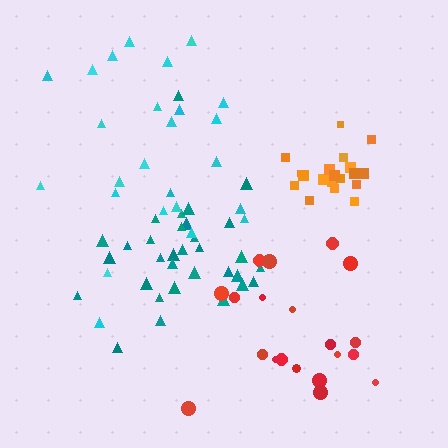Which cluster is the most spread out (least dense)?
Cyan.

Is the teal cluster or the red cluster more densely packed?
Teal.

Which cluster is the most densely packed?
Orange.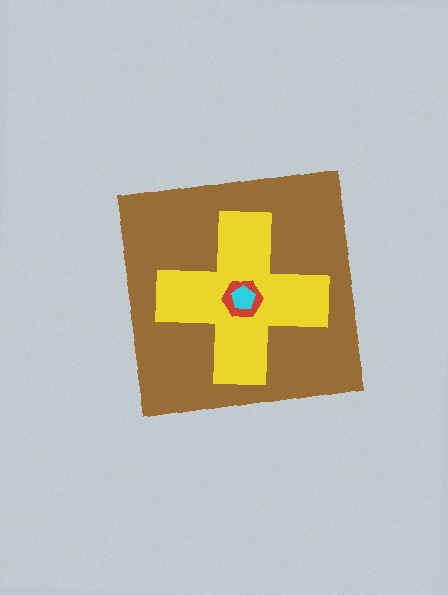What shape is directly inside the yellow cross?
The red hexagon.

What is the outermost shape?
The brown square.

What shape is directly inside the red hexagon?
The cyan pentagon.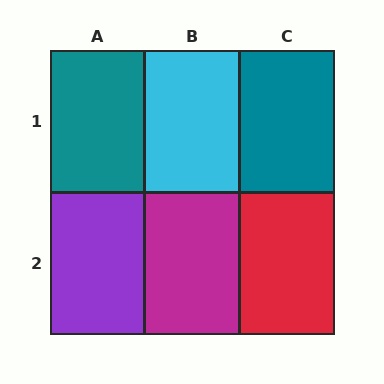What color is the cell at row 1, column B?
Cyan.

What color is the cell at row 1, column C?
Teal.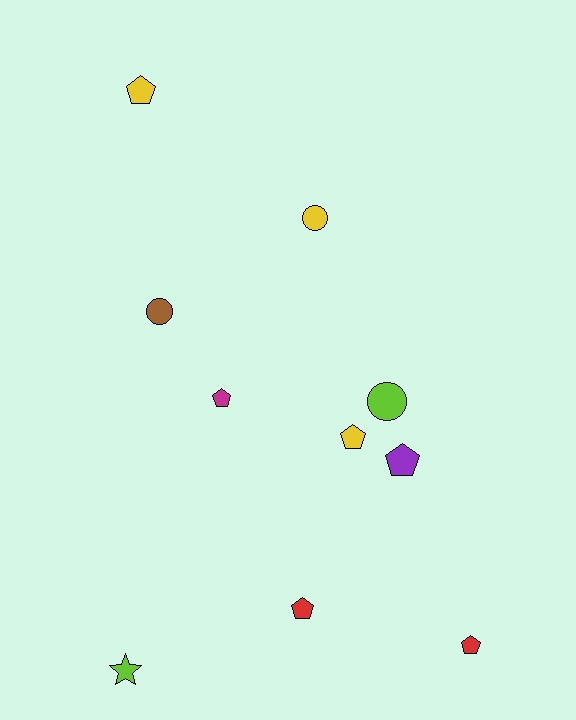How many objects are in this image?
There are 10 objects.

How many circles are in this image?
There are 3 circles.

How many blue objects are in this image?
There are no blue objects.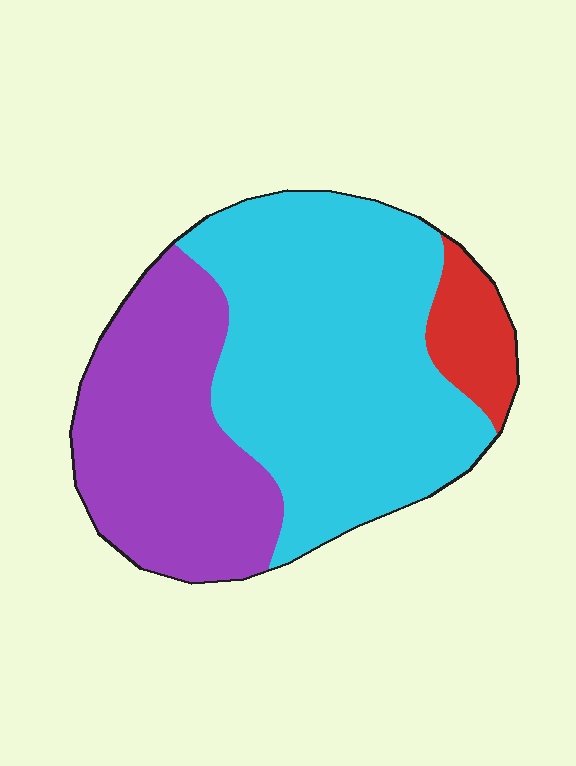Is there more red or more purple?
Purple.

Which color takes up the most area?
Cyan, at roughly 55%.